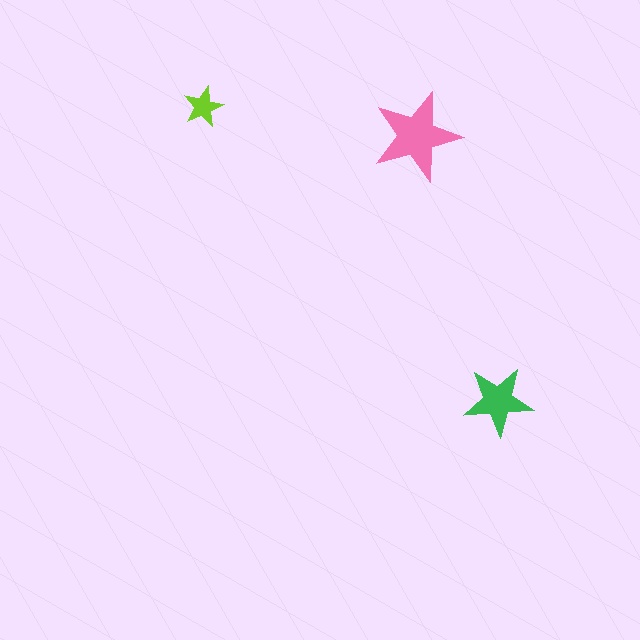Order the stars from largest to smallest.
the pink one, the green one, the lime one.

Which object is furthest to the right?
The green star is rightmost.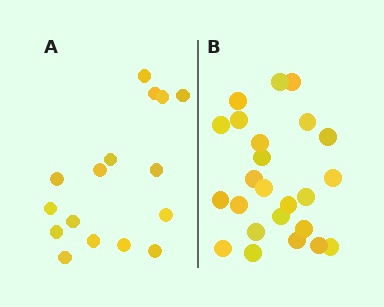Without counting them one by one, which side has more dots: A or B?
Region B (the right region) has more dots.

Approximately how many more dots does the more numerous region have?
Region B has roughly 8 or so more dots than region A.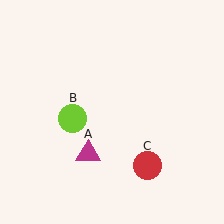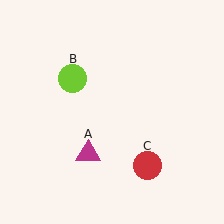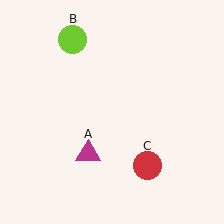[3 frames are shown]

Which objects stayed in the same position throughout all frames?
Magenta triangle (object A) and red circle (object C) remained stationary.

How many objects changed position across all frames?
1 object changed position: lime circle (object B).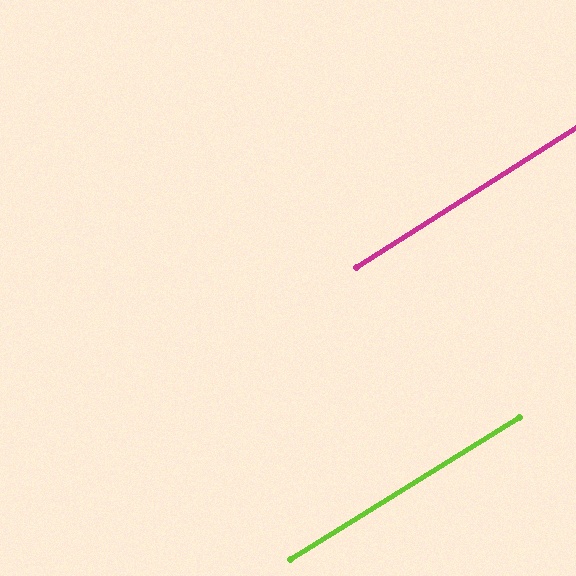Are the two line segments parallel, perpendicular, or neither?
Parallel — their directions differ by only 0.6°.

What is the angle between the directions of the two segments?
Approximately 1 degree.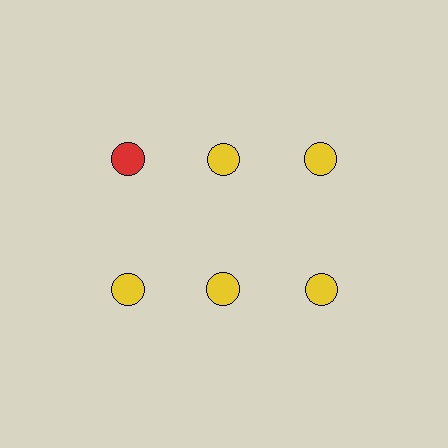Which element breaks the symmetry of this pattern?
The red circle in the top row, leftmost column breaks the symmetry. All other shapes are yellow circles.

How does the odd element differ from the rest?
It has a different color: red instead of yellow.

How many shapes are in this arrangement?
There are 6 shapes arranged in a grid pattern.